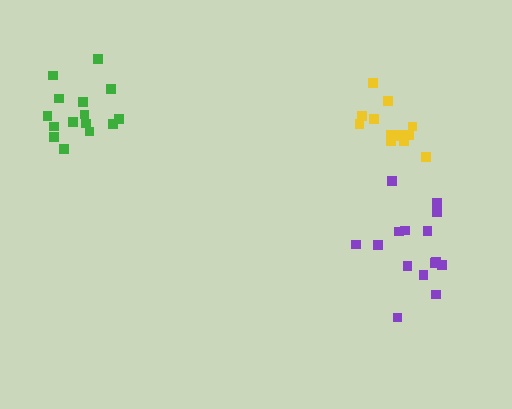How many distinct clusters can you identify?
There are 3 distinct clusters.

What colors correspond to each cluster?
The clusters are colored: purple, green, yellow.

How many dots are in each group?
Group 1: 15 dots, Group 2: 15 dots, Group 3: 13 dots (43 total).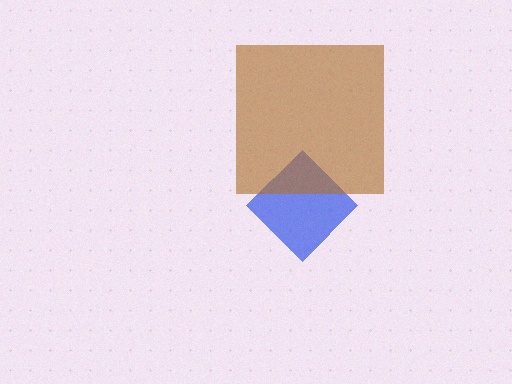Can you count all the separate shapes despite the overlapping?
Yes, there are 2 separate shapes.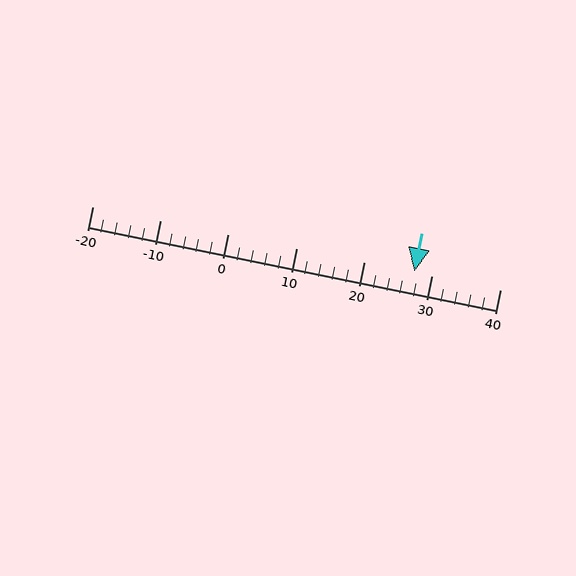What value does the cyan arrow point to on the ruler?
The cyan arrow points to approximately 27.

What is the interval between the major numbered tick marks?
The major tick marks are spaced 10 units apart.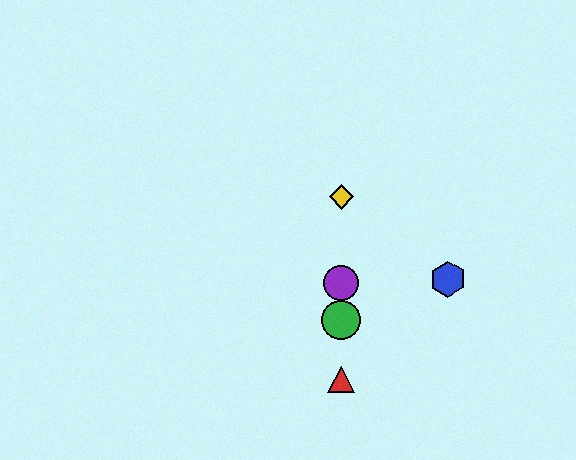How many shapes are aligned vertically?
4 shapes (the red triangle, the green circle, the yellow diamond, the purple circle) are aligned vertically.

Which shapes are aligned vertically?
The red triangle, the green circle, the yellow diamond, the purple circle are aligned vertically.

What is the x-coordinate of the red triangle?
The red triangle is at x≈341.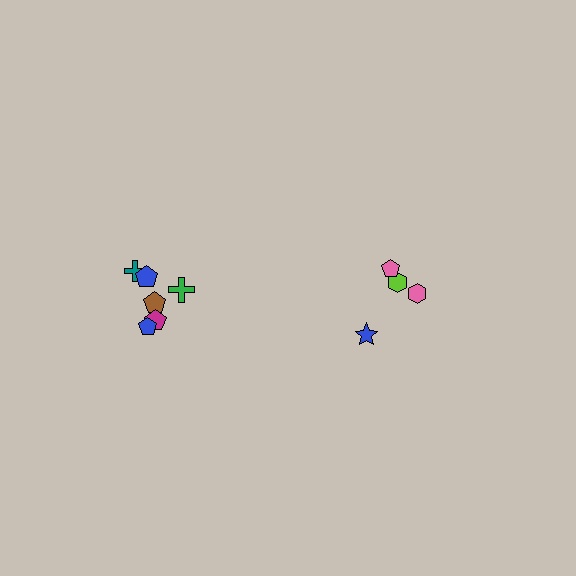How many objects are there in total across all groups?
There are 10 objects.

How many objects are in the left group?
There are 6 objects.